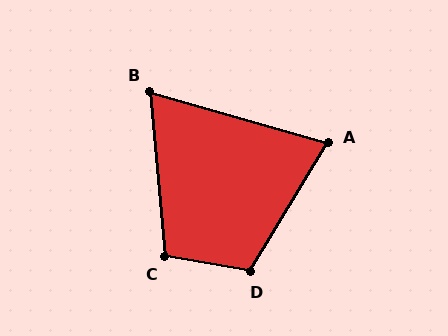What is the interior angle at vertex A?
Approximately 75 degrees (acute).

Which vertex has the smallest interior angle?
B, at approximately 69 degrees.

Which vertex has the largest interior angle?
D, at approximately 111 degrees.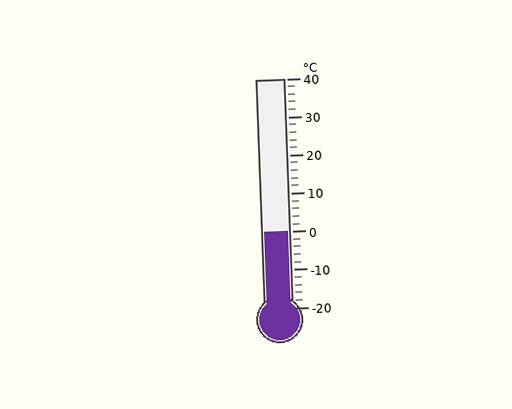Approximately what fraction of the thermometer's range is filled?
The thermometer is filled to approximately 35% of its range.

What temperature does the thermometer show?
The thermometer shows approximately 0°C.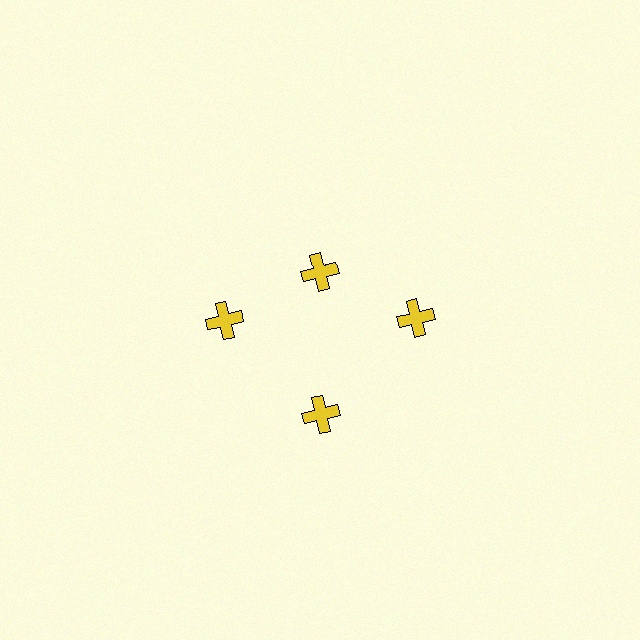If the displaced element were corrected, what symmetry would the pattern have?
It would have 4-fold rotational symmetry — the pattern would map onto itself every 90 degrees.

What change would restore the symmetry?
The symmetry would be restored by moving it outward, back onto the ring so that all 4 crosses sit at equal angles and equal distance from the center.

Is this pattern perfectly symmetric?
No. The 4 yellow crosses are arranged in a ring, but one element near the 12 o'clock position is pulled inward toward the center, breaking the 4-fold rotational symmetry.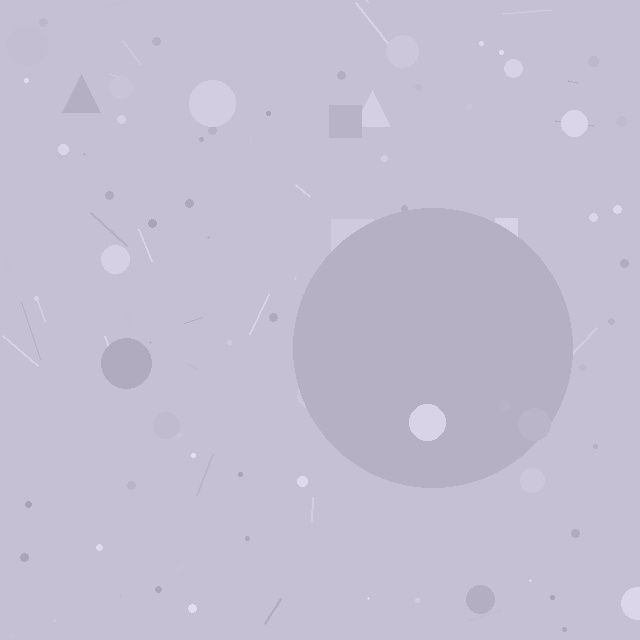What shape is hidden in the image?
A circle is hidden in the image.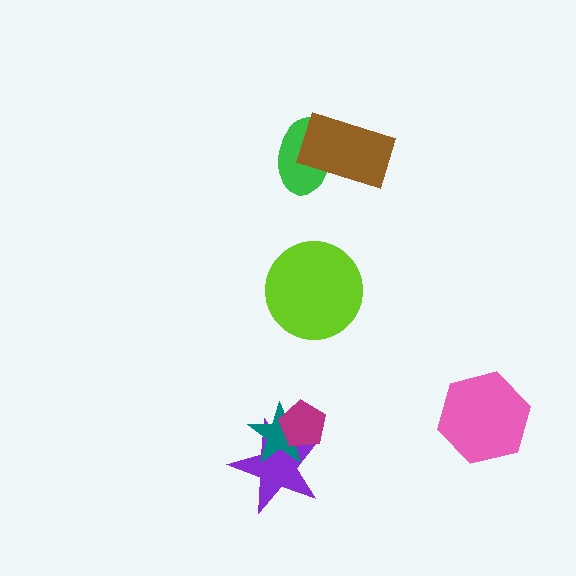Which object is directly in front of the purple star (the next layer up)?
The teal star is directly in front of the purple star.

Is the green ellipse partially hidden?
Yes, it is partially covered by another shape.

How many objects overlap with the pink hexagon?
0 objects overlap with the pink hexagon.